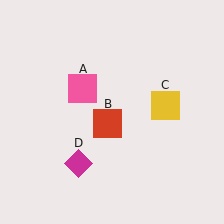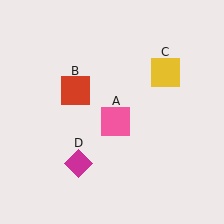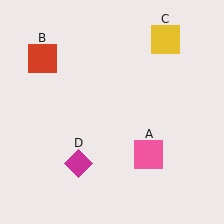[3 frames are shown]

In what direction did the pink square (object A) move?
The pink square (object A) moved down and to the right.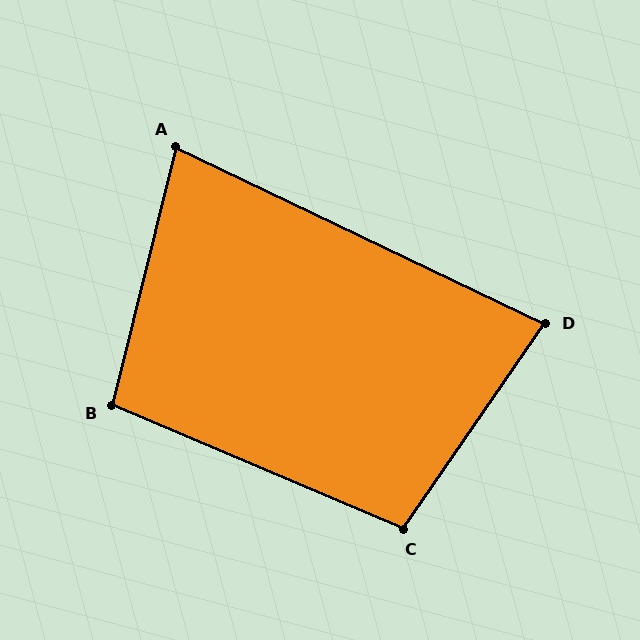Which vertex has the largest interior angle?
C, at approximately 102 degrees.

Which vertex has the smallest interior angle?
A, at approximately 78 degrees.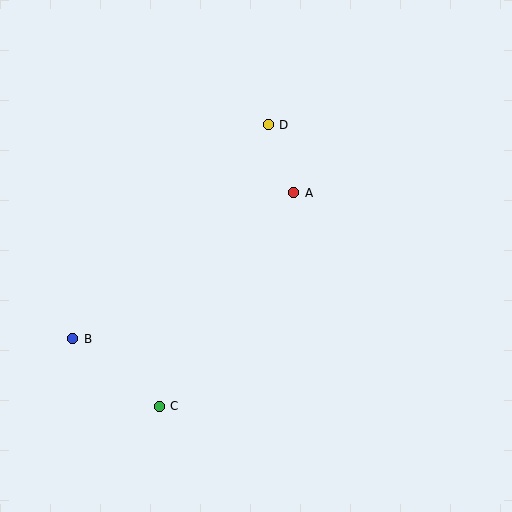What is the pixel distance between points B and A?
The distance between B and A is 265 pixels.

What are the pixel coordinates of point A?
Point A is at (294, 193).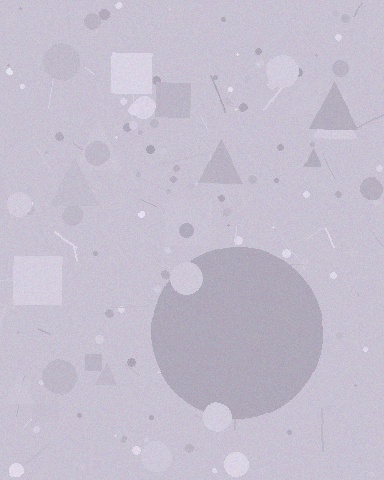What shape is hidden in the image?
A circle is hidden in the image.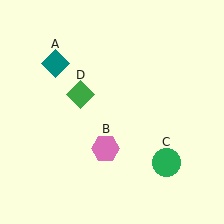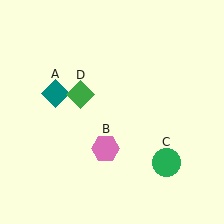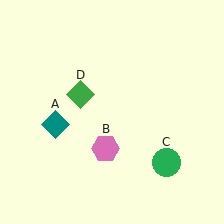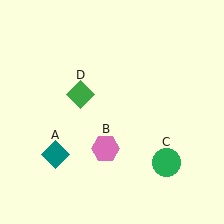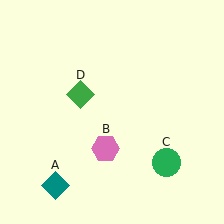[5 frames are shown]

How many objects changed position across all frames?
1 object changed position: teal diamond (object A).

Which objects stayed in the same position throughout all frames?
Pink hexagon (object B) and green circle (object C) and green diamond (object D) remained stationary.